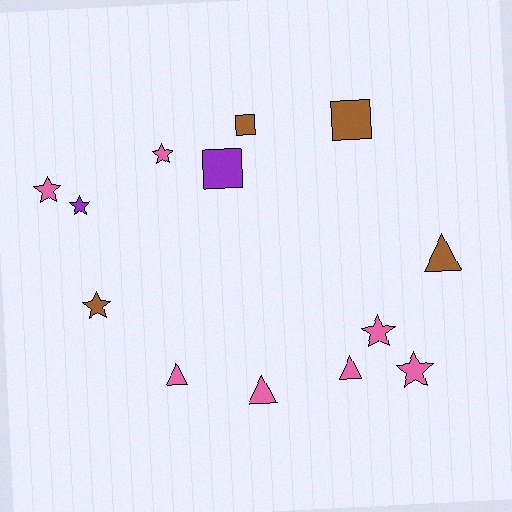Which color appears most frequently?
Pink, with 7 objects.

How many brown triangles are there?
There is 1 brown triangle.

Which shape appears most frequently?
Star, with 6 objects.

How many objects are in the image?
There are 13 objects.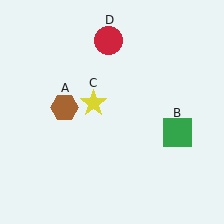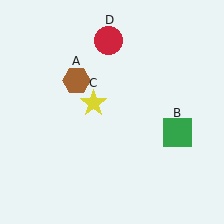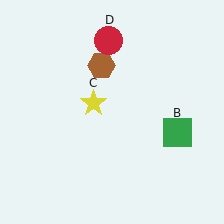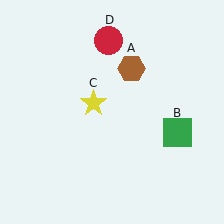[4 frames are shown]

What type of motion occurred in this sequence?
The brown hexagon (object A) rotated clockwise around the center of the scene.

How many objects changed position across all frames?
1 object changed position: brown hexagon (object A).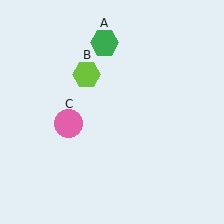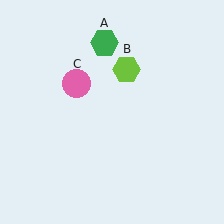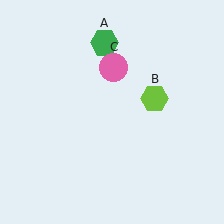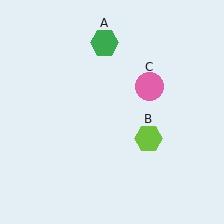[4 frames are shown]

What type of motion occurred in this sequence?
The lime hexagon (object B), pink circle (object C) rotated clockwise around the center of the scene.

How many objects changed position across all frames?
2 objects changed position: lime hexagon (object B), pink circle (object C).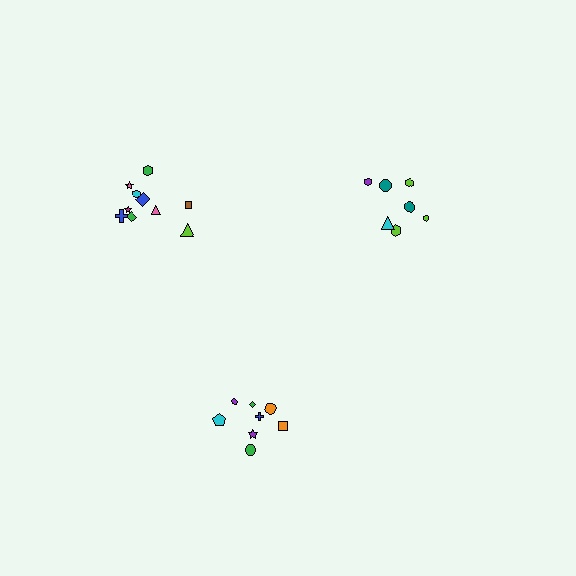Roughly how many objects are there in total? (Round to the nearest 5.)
Roughly 25 objects in total.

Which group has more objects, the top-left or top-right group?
The top-left group.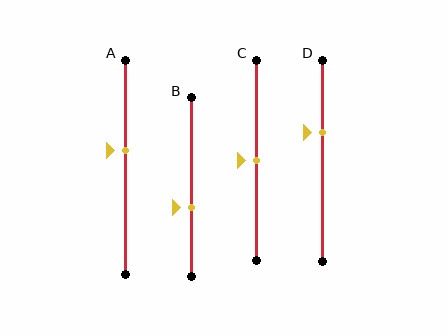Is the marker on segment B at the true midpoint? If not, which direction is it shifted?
No, the marker on segment B is shifted downward by about 11% of the segment length.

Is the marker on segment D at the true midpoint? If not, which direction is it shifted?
No, the marker on segment D is shifted upward by about 14% of the segment length.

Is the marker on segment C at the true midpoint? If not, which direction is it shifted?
Yes, the marker on segment C is at the true midpoint.